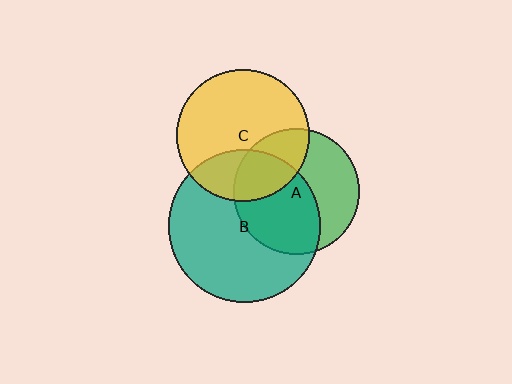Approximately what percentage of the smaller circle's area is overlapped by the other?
Approximately 30%.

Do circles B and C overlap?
Yes.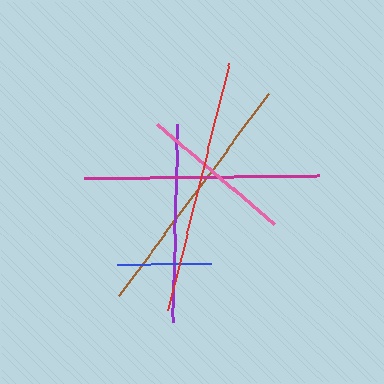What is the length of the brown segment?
The brown segment is approximately 251 pixels long.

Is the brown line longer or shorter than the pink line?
The brown line is longer than the pink line.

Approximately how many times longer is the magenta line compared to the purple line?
The magenta line is approximately 1.2 times the length of the purple line.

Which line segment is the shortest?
The blue line is the shortest at approximately 94 pixels.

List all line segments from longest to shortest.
From longest to shortest: red, brown, magenta, purple, pink, blue.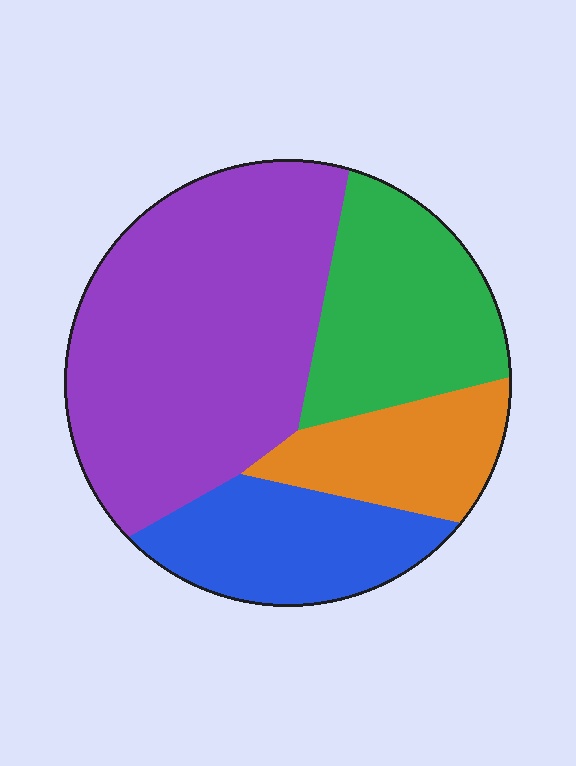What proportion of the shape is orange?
Orange takes up about one eighth (1/8) of the shape.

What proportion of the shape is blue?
Blue takes up about one sixth (1/6) of the shape.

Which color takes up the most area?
Purple, at roughly 45%.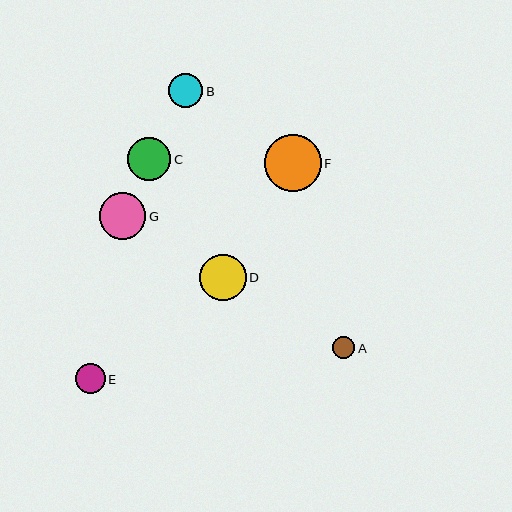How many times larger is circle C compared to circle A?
Circle C is approximately 2.0 times the size of circle A.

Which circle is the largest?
Circle F is the largest with a size of approximately 57 pixels.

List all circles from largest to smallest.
From largest to smallest: F, G, D, C, B, E, A.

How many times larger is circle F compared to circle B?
Circle F is approximately 1.7 times the size of circle B.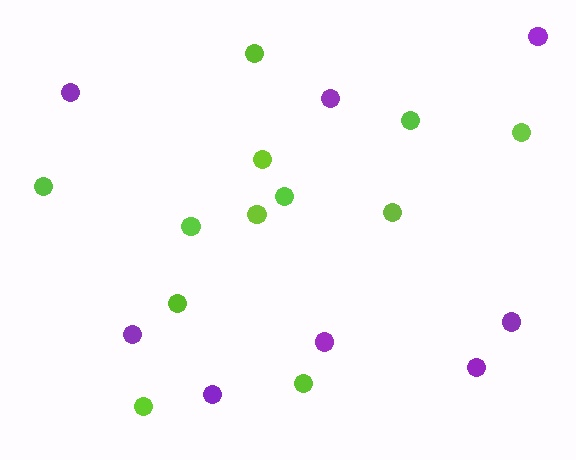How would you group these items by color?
There are 2 groups: one group of lime circles (12) and one group of purple circles (8).